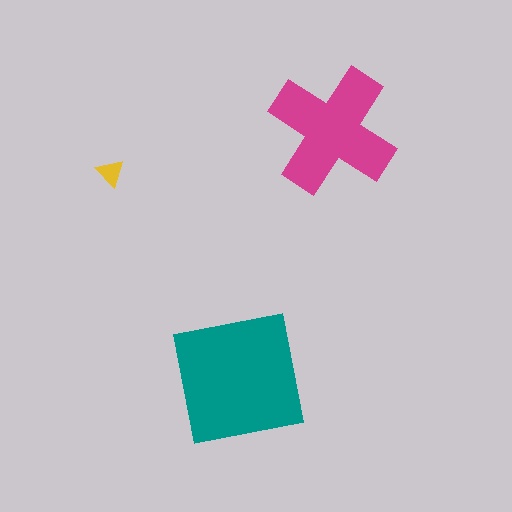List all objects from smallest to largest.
The yellow triangle, the magenta cross, the teal square.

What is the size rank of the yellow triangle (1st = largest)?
3rd.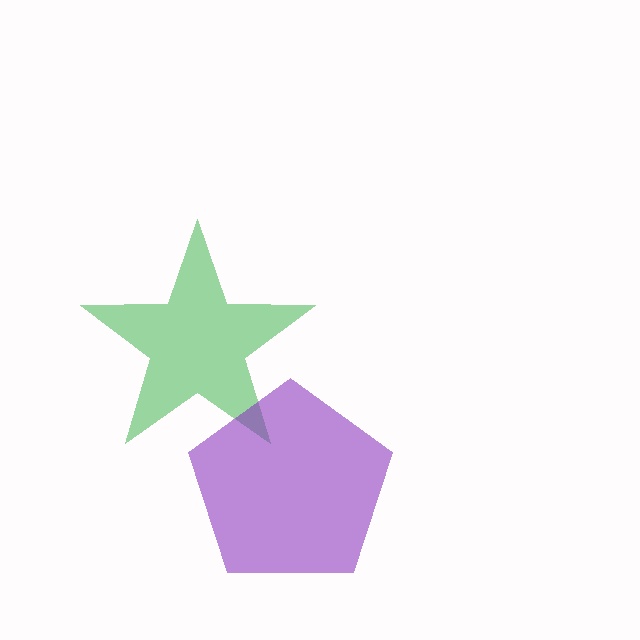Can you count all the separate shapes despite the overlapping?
Yes, there are 2 separate shapes.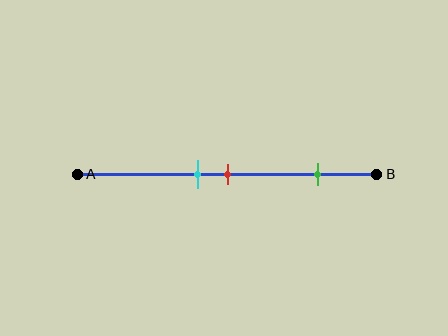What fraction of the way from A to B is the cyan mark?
The cyan mark is approximately 40% (0.4) of the way from A to B.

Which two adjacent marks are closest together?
The cyan and red marks are the closest adjacent pair.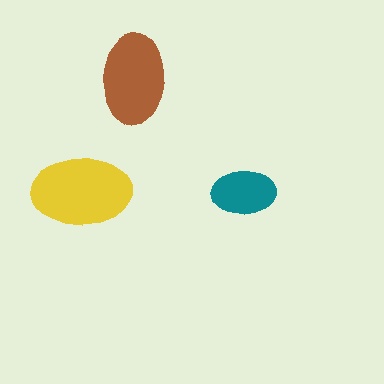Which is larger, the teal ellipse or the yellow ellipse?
The yellow one.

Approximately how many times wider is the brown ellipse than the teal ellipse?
About 1.5 times wider.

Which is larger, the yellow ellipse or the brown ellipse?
The yellow one.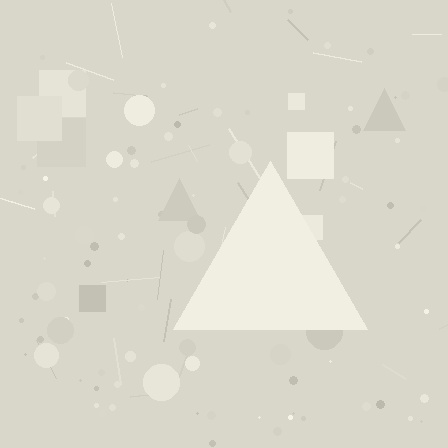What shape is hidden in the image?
A triangle is hidden in the image.